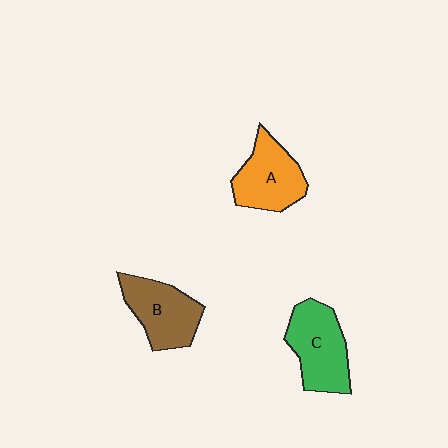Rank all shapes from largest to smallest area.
From largest to smallest: C (green), B (brown), A (orange).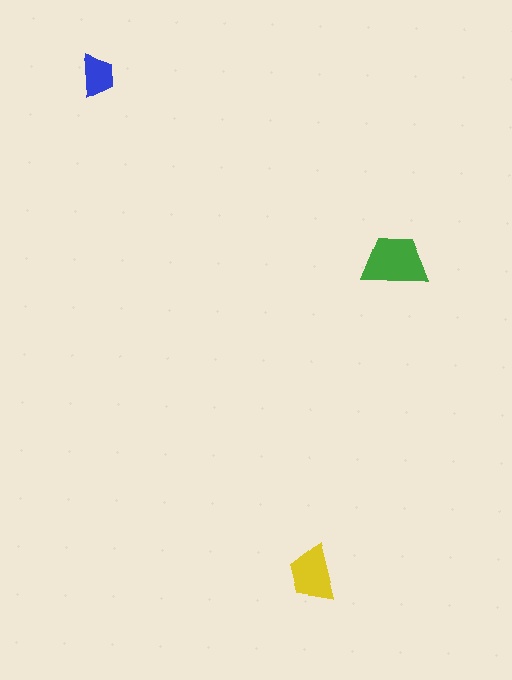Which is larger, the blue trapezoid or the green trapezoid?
The green one.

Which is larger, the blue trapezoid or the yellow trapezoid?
The yellow one.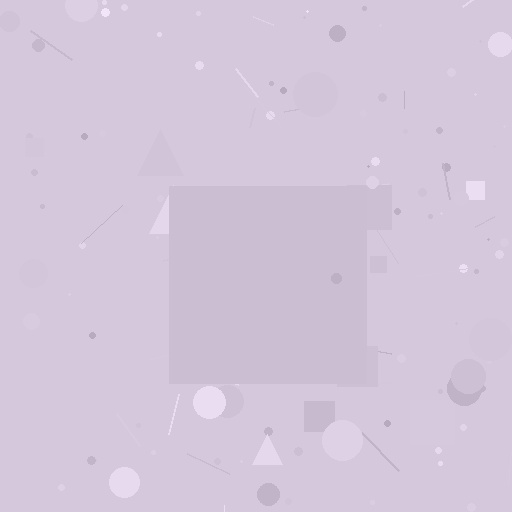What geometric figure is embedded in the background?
A square is embedded in the background.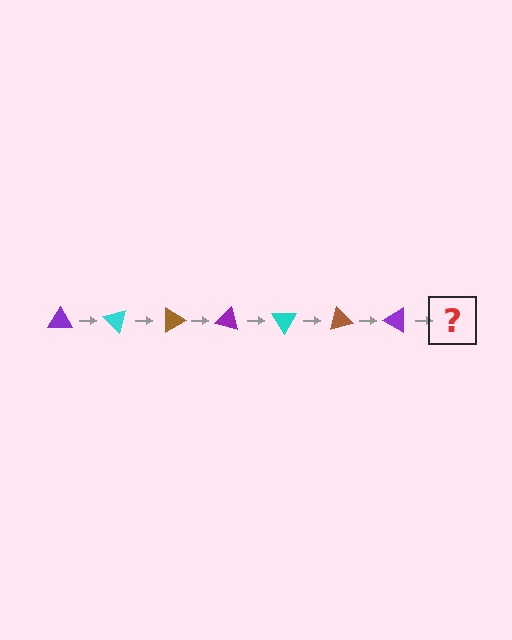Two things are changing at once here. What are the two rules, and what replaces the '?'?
The two rules are that it rotates 45 degrees each step and the color cycles through purple, cyan, and brown. The '?' should be a cyan triangle, rotated 315 degrees from the start.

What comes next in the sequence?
The next element should be a cyan triangle, rotated 315 degrees from the start.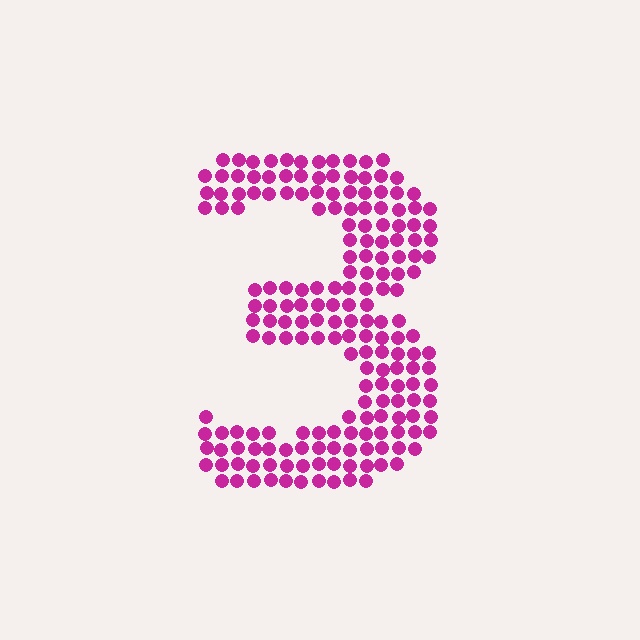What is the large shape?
The large shape is the digit 3.